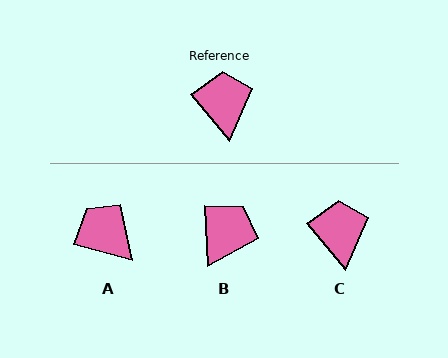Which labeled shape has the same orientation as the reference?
C.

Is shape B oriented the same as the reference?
No, it is off by about 37 degrees.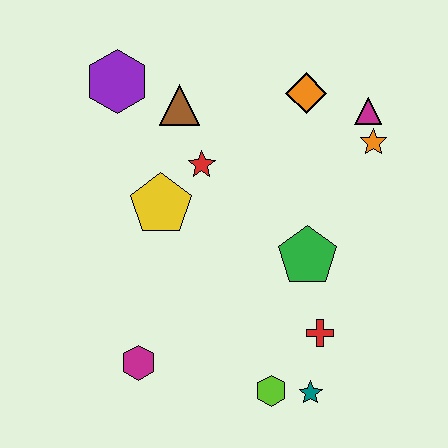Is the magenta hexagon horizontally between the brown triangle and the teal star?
No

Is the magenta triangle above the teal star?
Yes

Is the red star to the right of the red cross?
No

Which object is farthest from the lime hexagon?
The purple hexagon is farthest from the lime hexagon.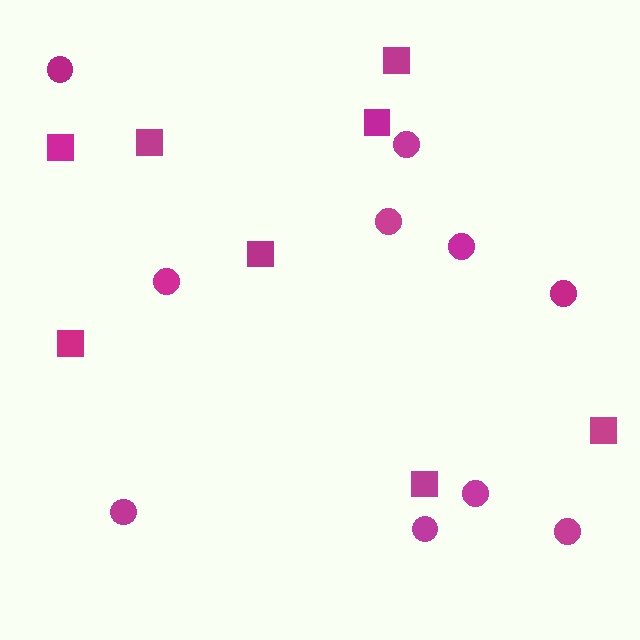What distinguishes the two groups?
There are 2 groups: one group of squares (8) and one group of circles (10).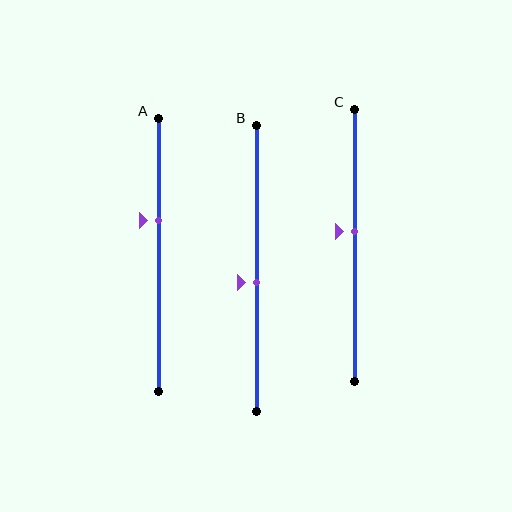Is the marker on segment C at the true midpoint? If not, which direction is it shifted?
No, the marker on segment C is shifted upward by about 5% of the segment length.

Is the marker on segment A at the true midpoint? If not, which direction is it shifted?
No, the marker on segment A is shifted upward by about 13% of the segment length.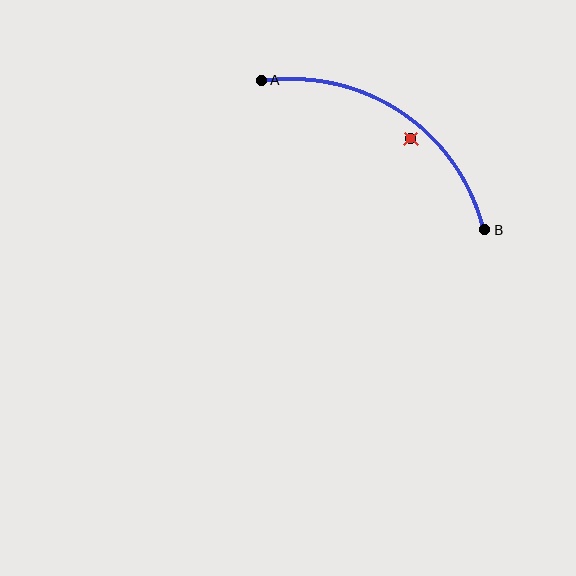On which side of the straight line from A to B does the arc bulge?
The arc bulges above and to the right of the straight line connecting A and B.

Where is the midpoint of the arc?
The arc midpoint is the point on the curve farthest from the straight line joining A and B. It sits above and to the right of that line.